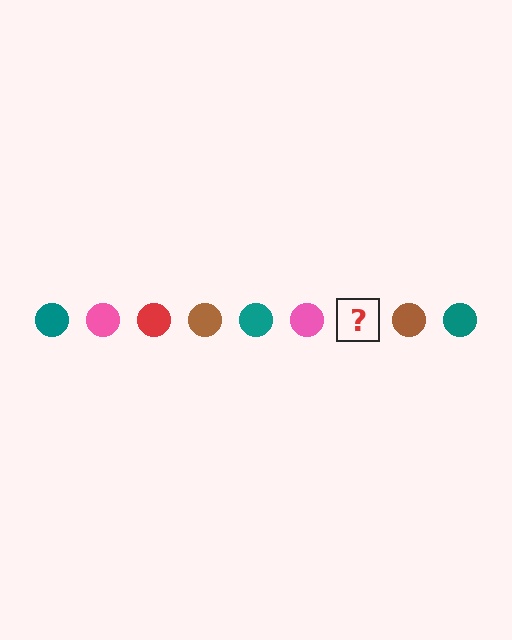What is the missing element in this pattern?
The missing element is a red circle.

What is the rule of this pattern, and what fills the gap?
The rule is that the pattern cycles through teal, pink, red, brown circles. The gap should be filled with a red circle.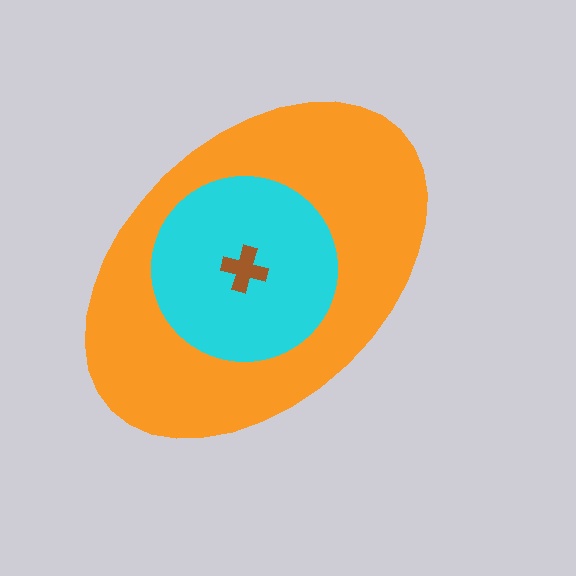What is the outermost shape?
The orange ellipse.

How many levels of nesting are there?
3.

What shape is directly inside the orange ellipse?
The cyan circle.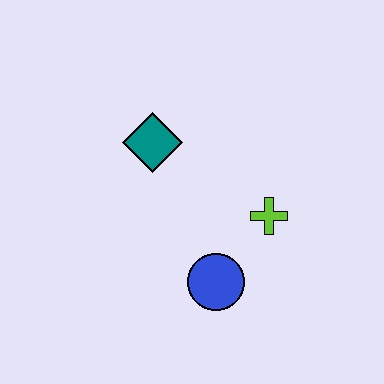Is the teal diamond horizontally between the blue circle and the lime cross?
No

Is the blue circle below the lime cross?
Yes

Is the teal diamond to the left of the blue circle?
Yes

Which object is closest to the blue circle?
The lime cross is closest to the blue circle.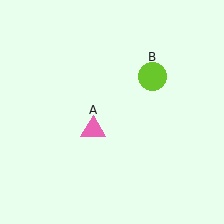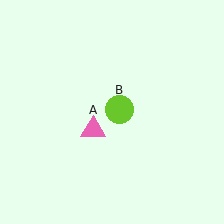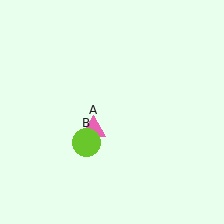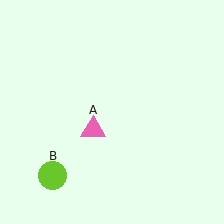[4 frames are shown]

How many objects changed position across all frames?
1 object changed position: lime circle (object B).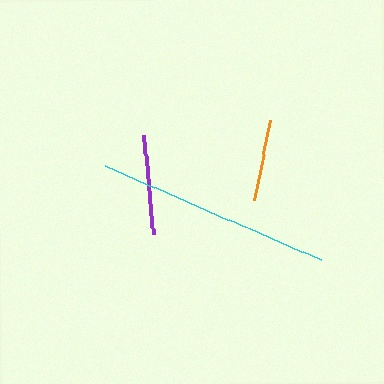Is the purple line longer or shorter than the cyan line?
The cyan line is longer than the purple line.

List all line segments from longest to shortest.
From longest to shortest: cyan, purple, orange.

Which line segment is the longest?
The cyan line is the longest at approximately 237 pixels.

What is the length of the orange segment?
The orange segment is approximately 82 pixels long.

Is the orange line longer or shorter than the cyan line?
The cyan line is longer than the orange line.